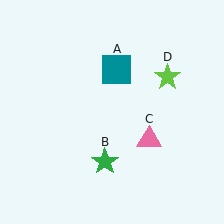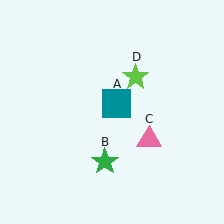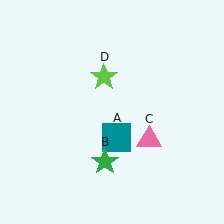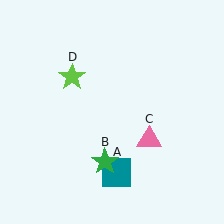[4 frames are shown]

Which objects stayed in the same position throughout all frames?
Green star (object B) and pink triangle (object C) remained stationary.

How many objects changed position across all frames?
2 objects changed position: teal square (object A), lime star (object D).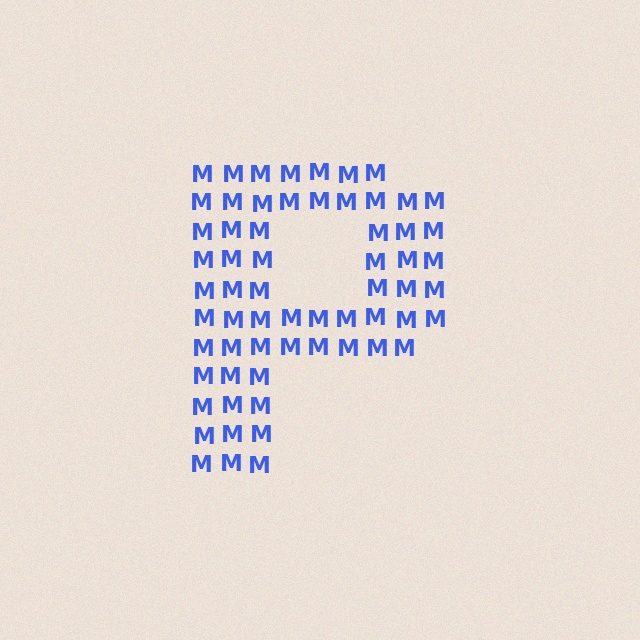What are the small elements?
The small elements are letter M's.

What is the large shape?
The large shape is the letter P.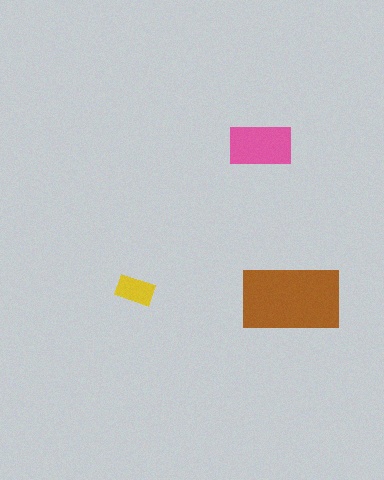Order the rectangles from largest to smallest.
the brown one, the pink one, the yellow one.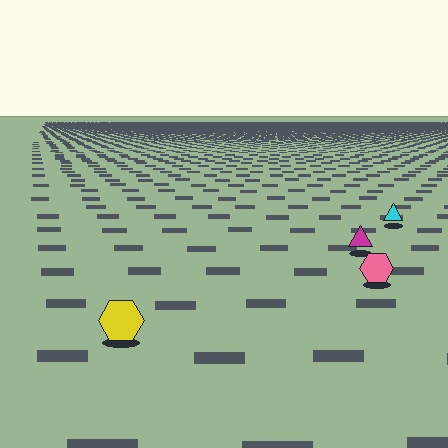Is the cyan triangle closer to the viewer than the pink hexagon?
No. The pink hexagon is closer — you can tell from the texture gradient: the ground texture is coarser near it.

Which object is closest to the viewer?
The yellow hexagon is closest. The texture marks near it are larger and more spread out.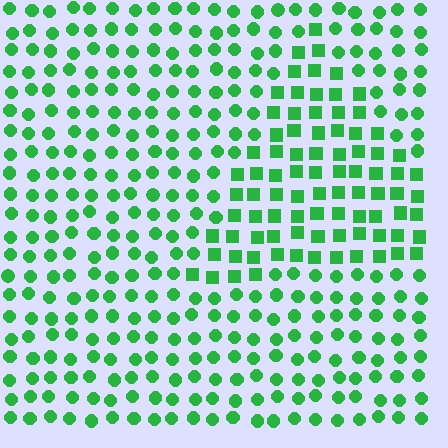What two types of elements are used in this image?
The image uses squares inside the triangle region and circles outside it.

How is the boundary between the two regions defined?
The boundary is defined by a change in element shape: squares inside vs. circles outside. All elements share the same color and spacing.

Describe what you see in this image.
The image is filled with small green elements arranged in a uniform grid. A triangle-shaped region contains squares, while the surrounding area contains circles. The boundary is defined purely by the change in element shape.